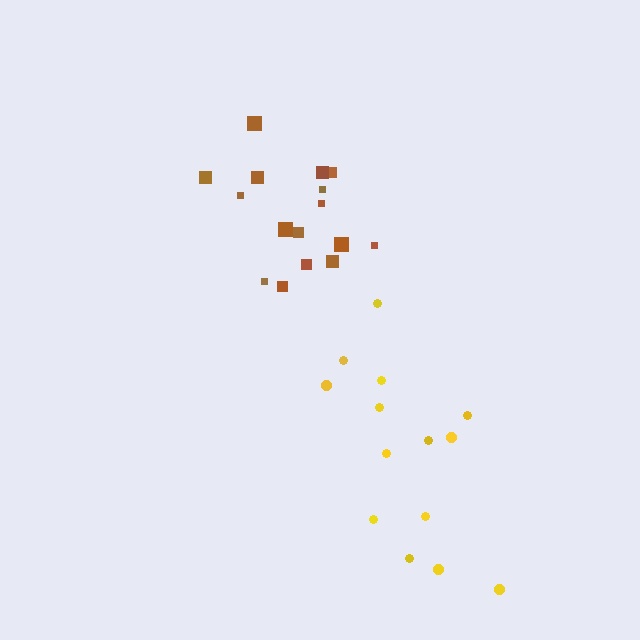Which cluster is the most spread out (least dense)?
Yellow.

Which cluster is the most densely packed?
Brown.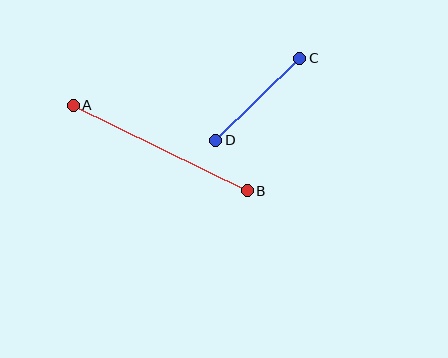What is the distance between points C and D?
The distance is approximately 117 pixels.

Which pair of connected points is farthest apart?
Points A and B are farthest apart.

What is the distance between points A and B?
The distance is approximately 194 pixels.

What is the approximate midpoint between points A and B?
The midpoint is at approximately (160, 148) pixels.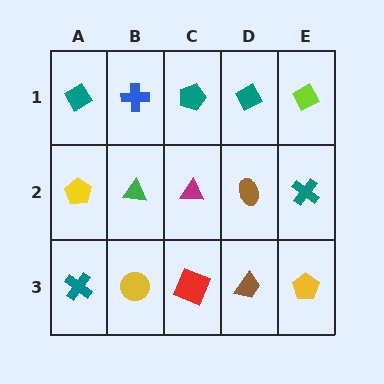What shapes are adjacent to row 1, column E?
A teal cross (row 2, column E), a teal diamond (row 1, column D).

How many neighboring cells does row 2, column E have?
3.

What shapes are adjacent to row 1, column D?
A brown ellipse (row 2, column D), a teal pentagon (row 1, column C), a lime diamond (row 1, column E).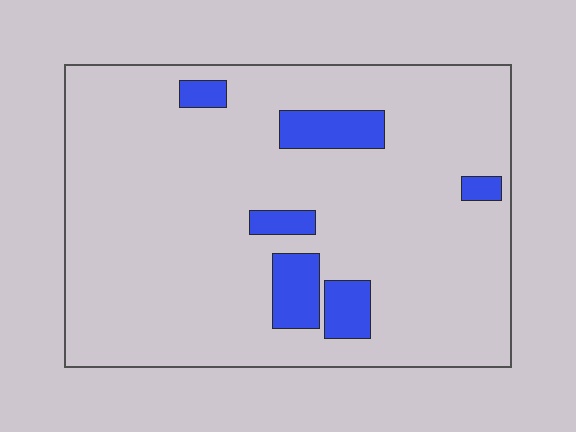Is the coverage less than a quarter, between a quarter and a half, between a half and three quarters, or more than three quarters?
Less than a quarter.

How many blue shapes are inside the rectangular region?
6.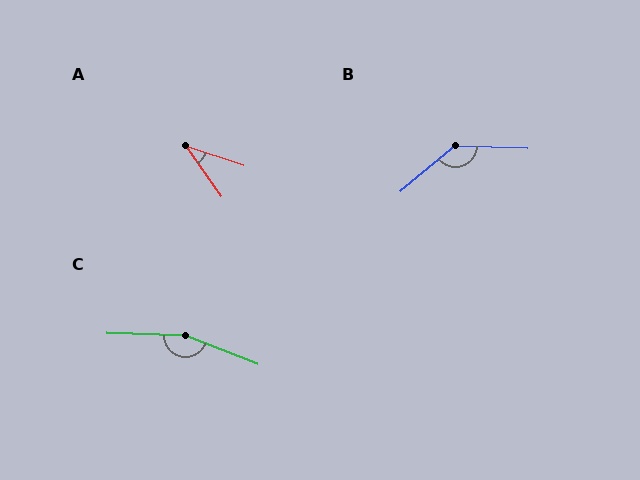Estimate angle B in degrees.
Approximately 138 degrees.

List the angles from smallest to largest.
A (36°), B (138°), C (160°).